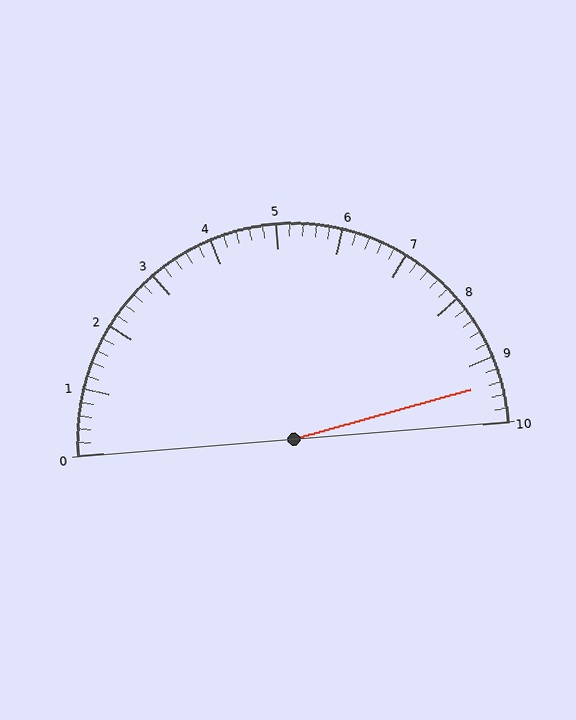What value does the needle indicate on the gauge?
The needle indicates approximately 9.4.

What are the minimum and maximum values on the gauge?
The gauge ranges from 0 to 10.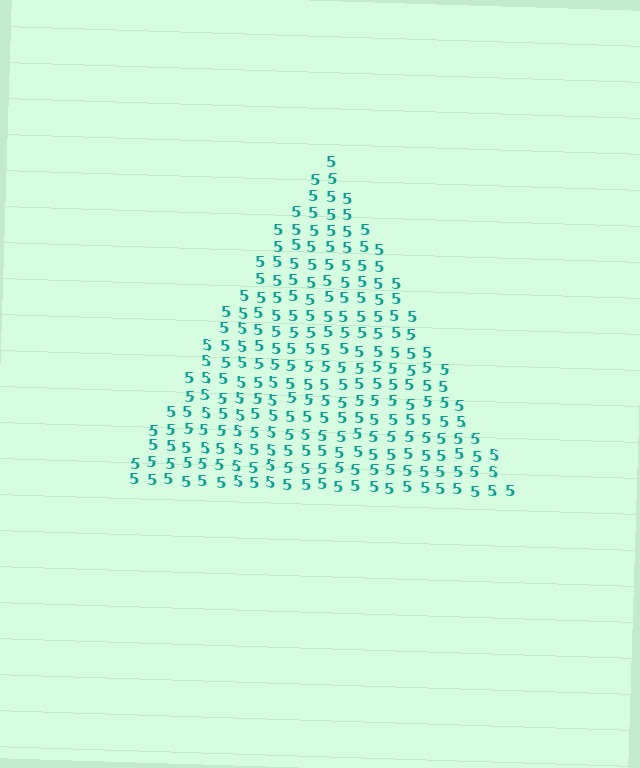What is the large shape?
The large shape is a triangle.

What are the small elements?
The small elements are digit 5's.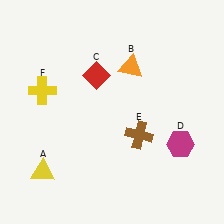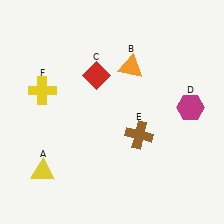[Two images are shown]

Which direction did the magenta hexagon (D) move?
The magenta hexagon (D) moved up.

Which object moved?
The magenta hexagon (D) moved up.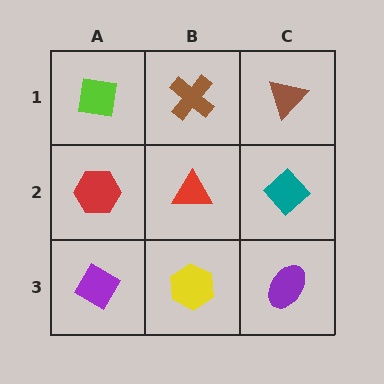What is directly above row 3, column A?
A red hexagon.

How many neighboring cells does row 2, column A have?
3.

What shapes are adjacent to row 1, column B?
A red triangle (row 2, column B), a lime square (row 1, column A), a brown triangle (row 1, column C).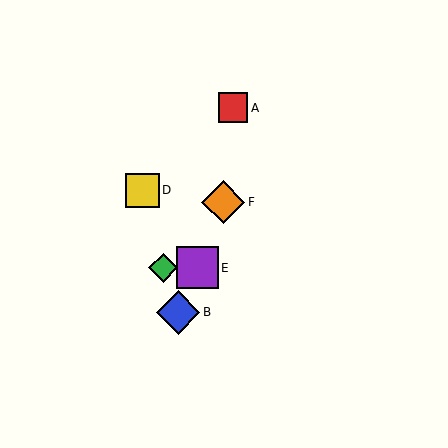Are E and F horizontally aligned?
No, E is at y≈268 and F is at y≈202.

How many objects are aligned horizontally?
2 objects (C, E) are aligned horizontally.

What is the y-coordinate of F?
Object F is at y≈202.